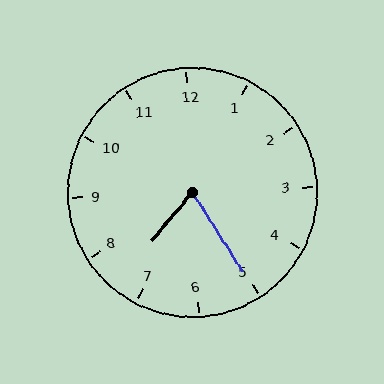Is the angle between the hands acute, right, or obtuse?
It is acute.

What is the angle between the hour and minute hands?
Approximately 72 degrees.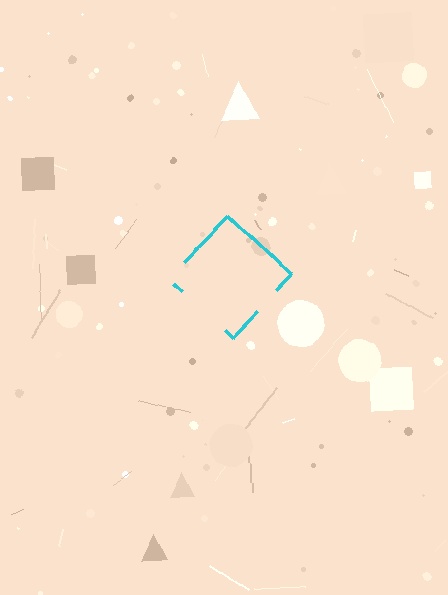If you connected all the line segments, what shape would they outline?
They would outline a diamond.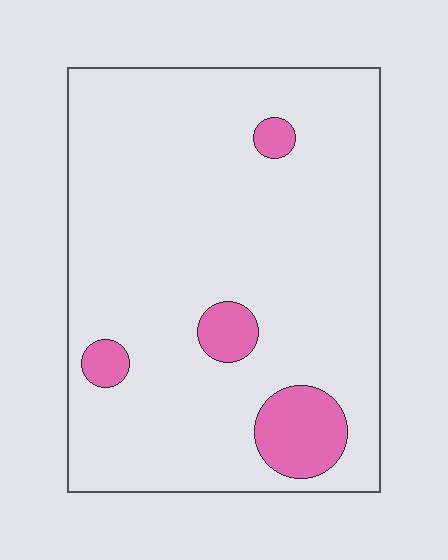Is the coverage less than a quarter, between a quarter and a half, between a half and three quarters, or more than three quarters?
Less than a quarter.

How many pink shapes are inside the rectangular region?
4.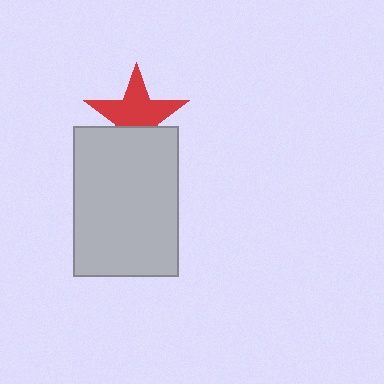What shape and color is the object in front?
The object in front is a light gray rectangle.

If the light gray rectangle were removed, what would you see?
You would see the complete red star.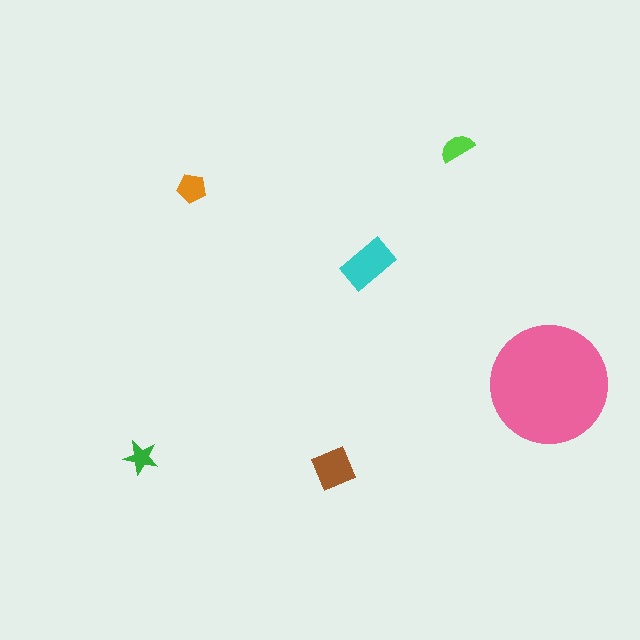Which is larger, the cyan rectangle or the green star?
The cyan rectangle.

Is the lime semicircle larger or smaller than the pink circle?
Smaller.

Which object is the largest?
The pink circle.